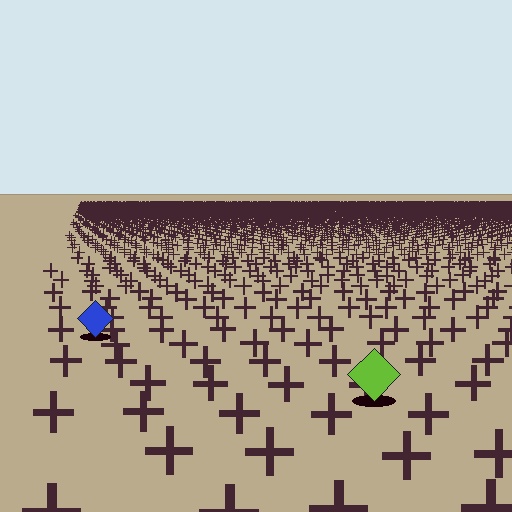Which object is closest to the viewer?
The lime diamond is closest. The texture marks near it are larger and more spread out.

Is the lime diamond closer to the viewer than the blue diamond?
Yes. The lime diamond is closer — you can tell from the texture gradient: the ground texture is coarser near it.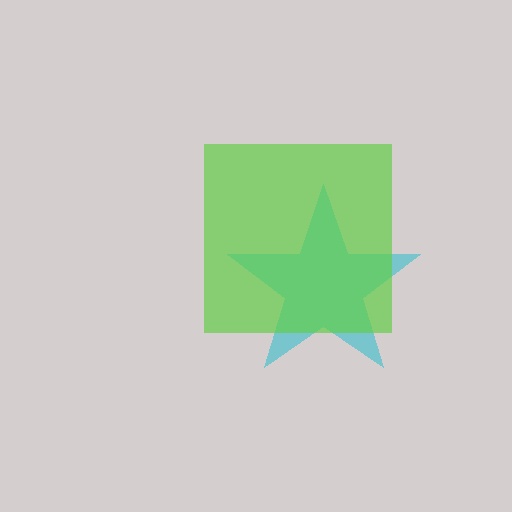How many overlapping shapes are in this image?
There are 2 overlapping shapes in the image.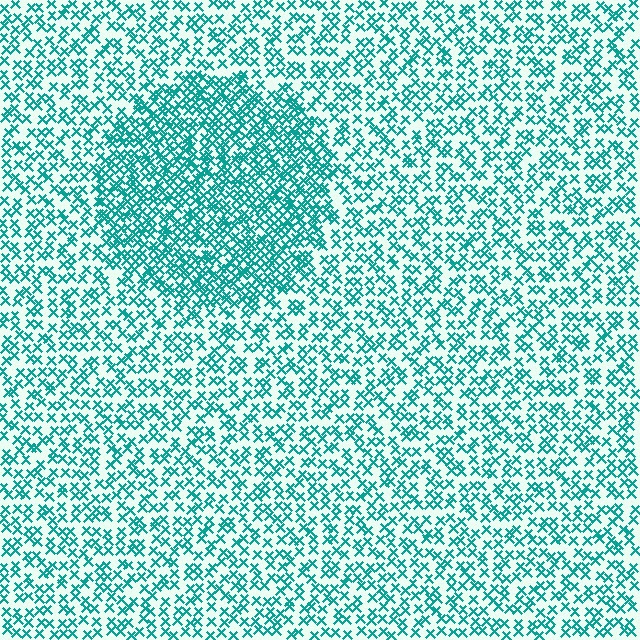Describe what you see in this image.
The image contains small teal elements arranged at two different densities. A circle-shaped region is visible where the elements are more densely packed than the surrounding area.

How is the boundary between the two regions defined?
The boundary is defined by a change in element density (approximately 1.9x ratio). All elements are the same color, size, and shape.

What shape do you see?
I see a circle.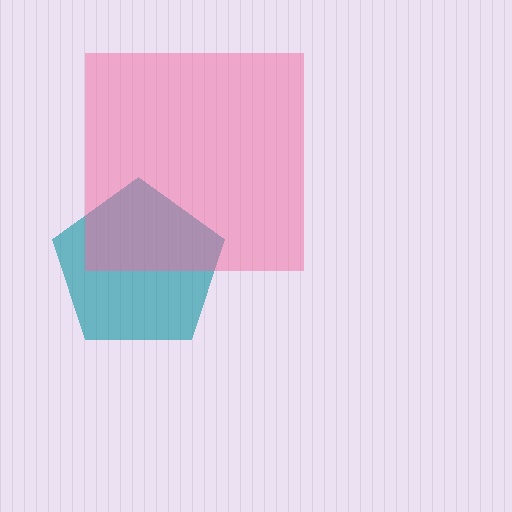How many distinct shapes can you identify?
There are 2 distinct shapes: a teal pentagon, a pink square.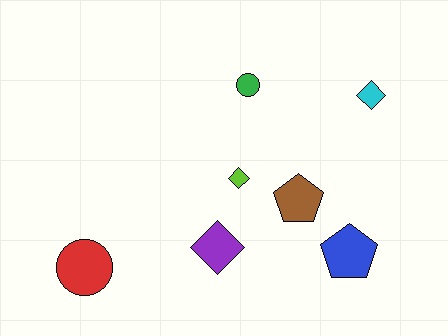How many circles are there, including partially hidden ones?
There are 2 circles.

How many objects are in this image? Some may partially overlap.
There are 7 objects.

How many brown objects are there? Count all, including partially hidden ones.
There is 1 brown object.